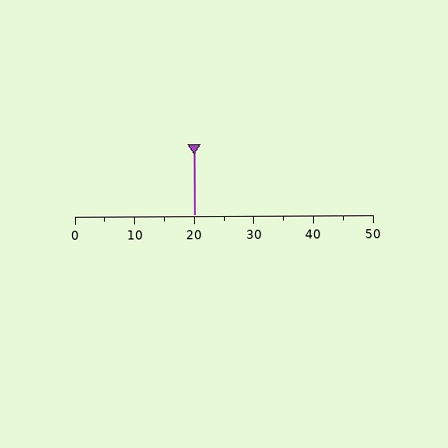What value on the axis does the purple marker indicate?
The marker indicates approximately 20.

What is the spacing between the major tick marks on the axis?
The major ticks are spaced 10 apart.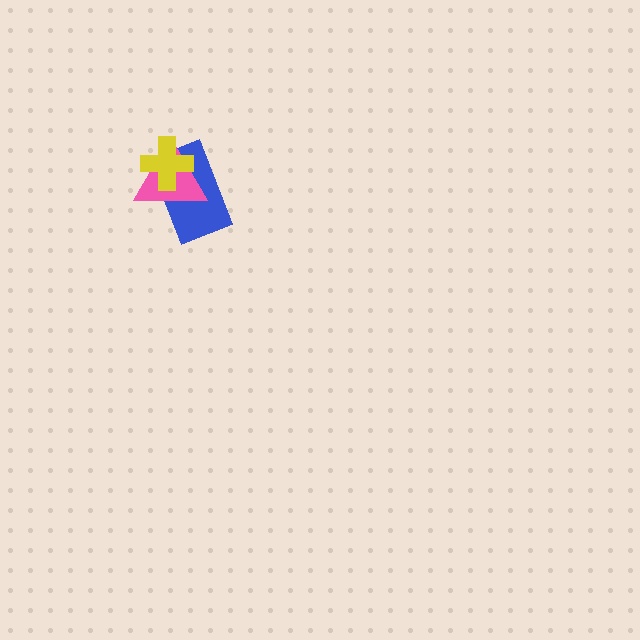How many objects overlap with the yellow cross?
2 objects overlap with the yellow cross.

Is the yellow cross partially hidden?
No, no other shape covers it.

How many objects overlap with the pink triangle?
2 objects overlap with the pink triangle.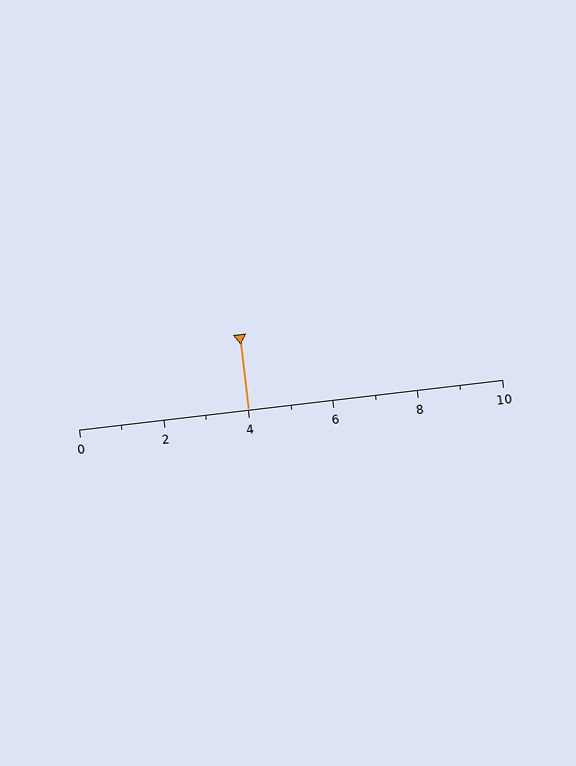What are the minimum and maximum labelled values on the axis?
The axis runs from 0 to 10.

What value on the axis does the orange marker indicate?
The marker indicates approximately 4.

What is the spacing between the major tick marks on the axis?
The major ticks are spaced 2 apart.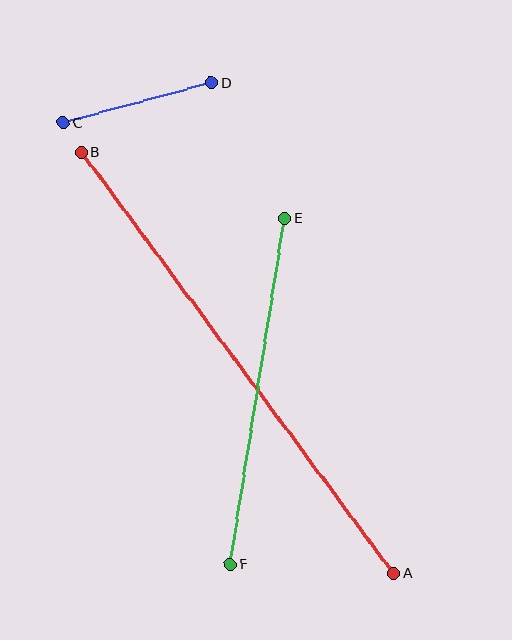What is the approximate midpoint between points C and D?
The midpoint is at approximately (137, 103) pixels.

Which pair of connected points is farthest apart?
Points A and B are farthest apart.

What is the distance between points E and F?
The distance is approximately 350 pixels.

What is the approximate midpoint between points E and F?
The midpoint is at approximately (257, 392) pixels.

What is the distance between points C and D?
The distance is approximately 154 pixels.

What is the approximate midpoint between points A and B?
The midpoint is at approximately (237, 363) pixels.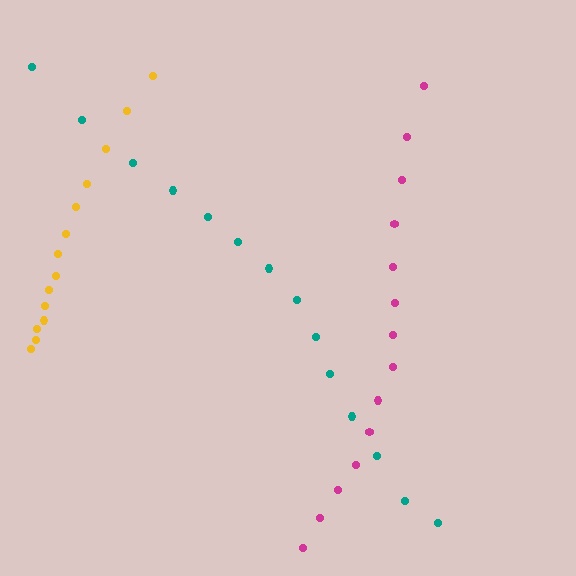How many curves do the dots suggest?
There are 3 distinct paths.